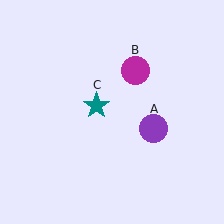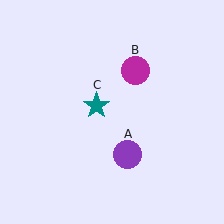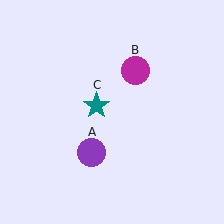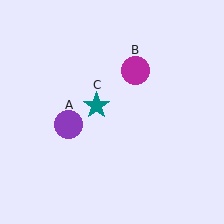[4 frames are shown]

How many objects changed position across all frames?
1 object changed position: purple circle (object A).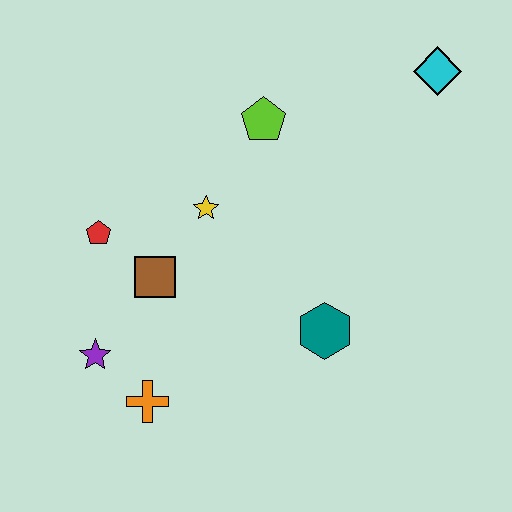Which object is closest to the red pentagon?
The brown square is closest to the red pentagon.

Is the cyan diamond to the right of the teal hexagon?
Yes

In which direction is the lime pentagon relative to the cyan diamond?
The lime pentagon is to the left of the cyan diamond.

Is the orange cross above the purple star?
No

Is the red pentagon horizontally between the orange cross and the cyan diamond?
No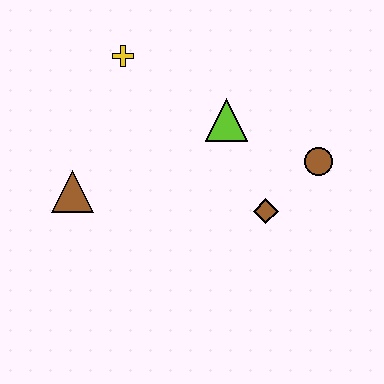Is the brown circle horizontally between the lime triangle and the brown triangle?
No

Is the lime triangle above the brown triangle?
Yes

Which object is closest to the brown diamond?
The brown circle is closest to the brown diamond.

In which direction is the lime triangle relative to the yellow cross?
The lime triangle is to the right of the yellow cross.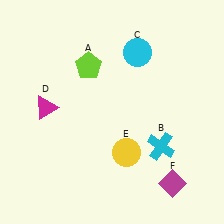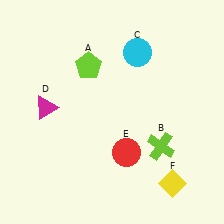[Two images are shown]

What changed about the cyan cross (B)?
In Image 1, B is cyan. In Image 2, it changed to lime.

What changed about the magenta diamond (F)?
In Image 1, F is magenta. In Image 2, it changed to yellow.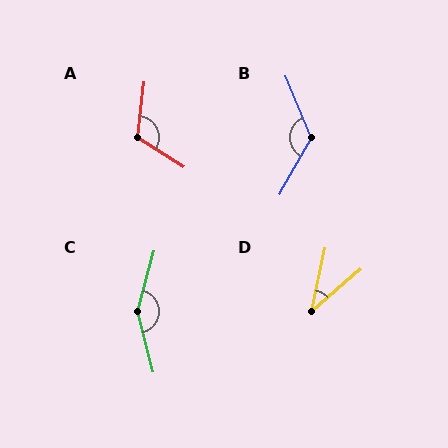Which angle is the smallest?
D, at approximately 37 degrees.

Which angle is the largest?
C, at approximately 151 degrees.